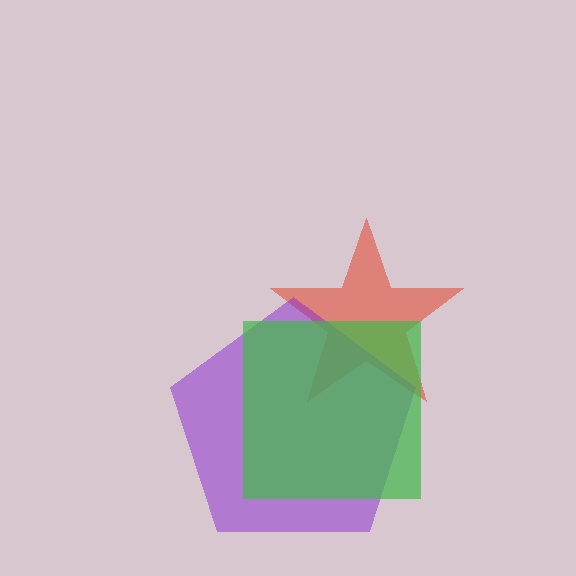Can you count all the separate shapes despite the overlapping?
Yes, there are 3 separate shapes.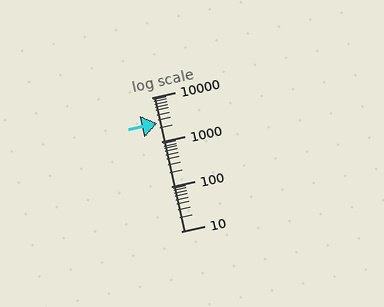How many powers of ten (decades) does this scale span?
The scale spans 3 decades, from 10 to 10000.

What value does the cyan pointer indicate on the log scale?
The pointer indicates approximately 2600.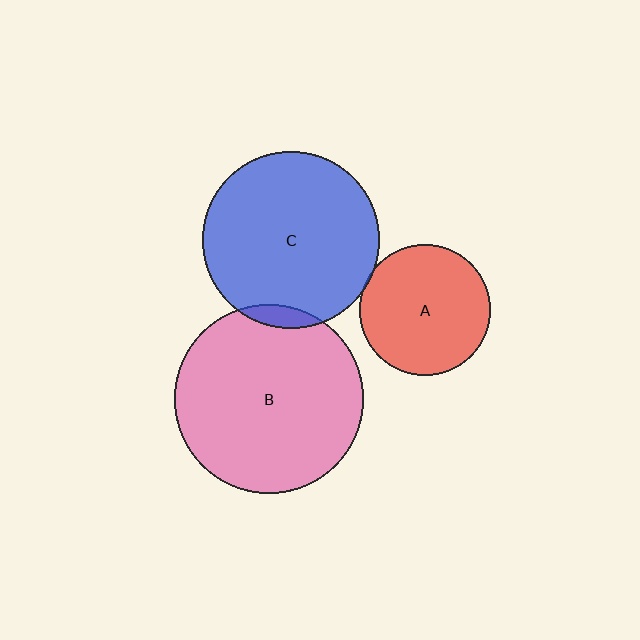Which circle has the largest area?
Circle B (pink).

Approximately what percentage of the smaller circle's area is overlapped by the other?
Approximately 5%.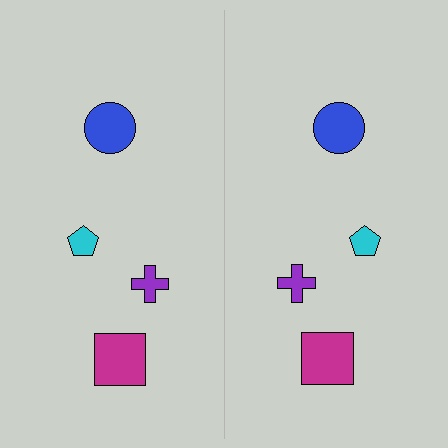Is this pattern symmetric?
Yes, this pattern has bilateral (reflection) symmetry.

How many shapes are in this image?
There are 8 shapes in this image.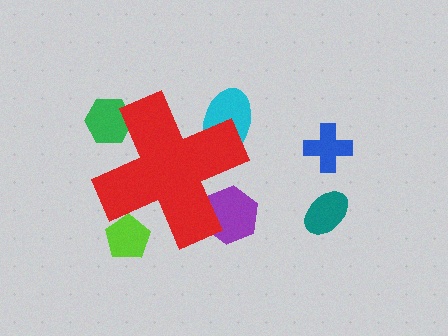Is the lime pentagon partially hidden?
Yes, the lime pentagon is partially hidden behind the red cross.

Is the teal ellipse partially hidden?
No, the teal ellipse is fully visible.